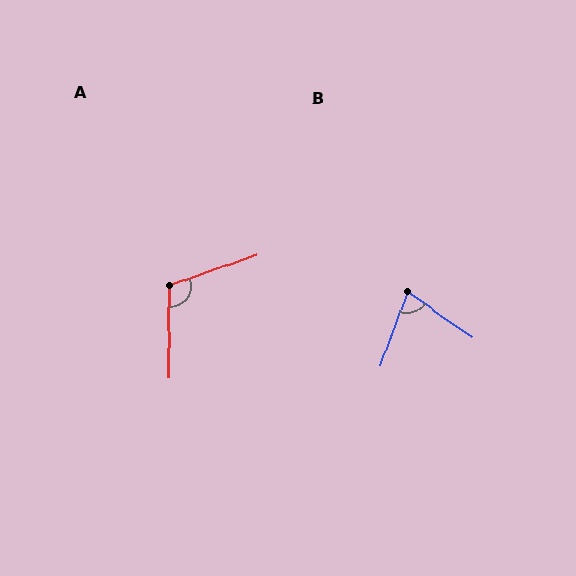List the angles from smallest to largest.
B (75°), A (110°).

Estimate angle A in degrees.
Approximately 110 degrees.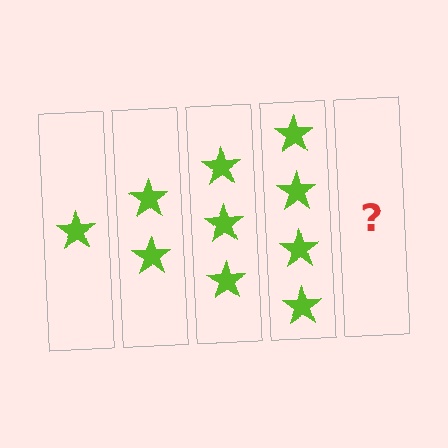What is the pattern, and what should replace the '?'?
The pattern is that each step adds one more star. The '?' should be 5 stars.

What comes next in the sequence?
The next element should be 5 stars.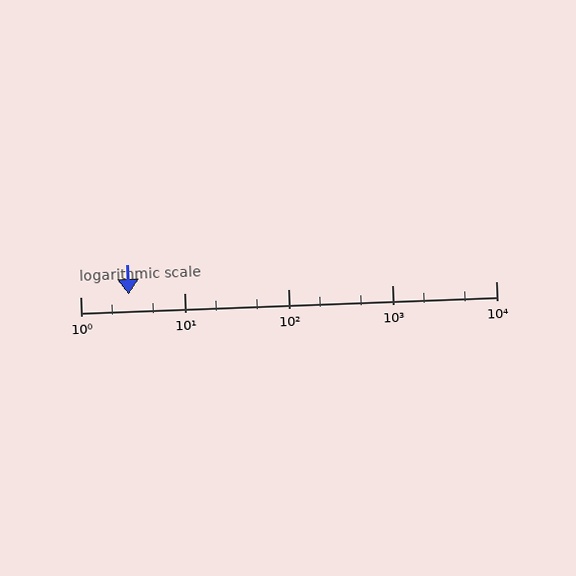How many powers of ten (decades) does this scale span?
The scale spans 4 decades, from 1 to 10000.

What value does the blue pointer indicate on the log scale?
The pointer indicates approximately 2.9.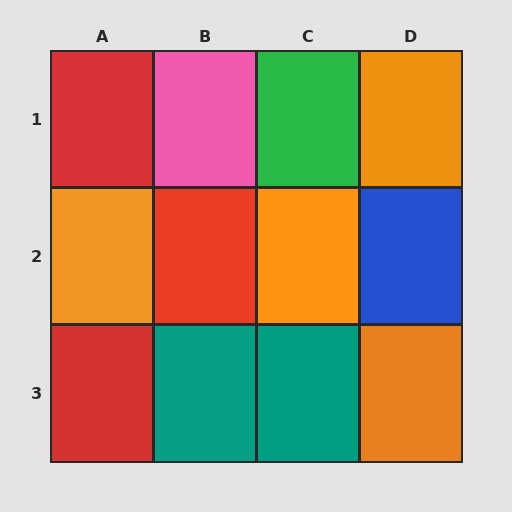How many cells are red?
3 cells are red.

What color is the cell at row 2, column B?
Red.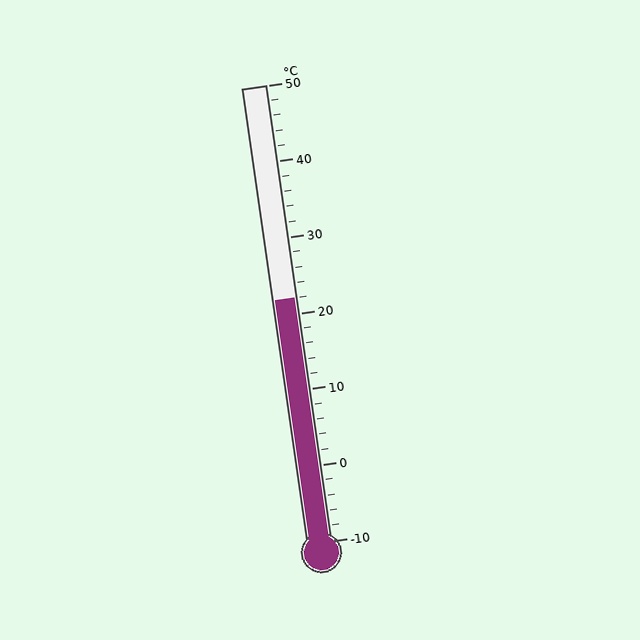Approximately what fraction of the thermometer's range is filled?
The thermometer is filled to approximately 55% of its range.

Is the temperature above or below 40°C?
The temperature is below 40°C.